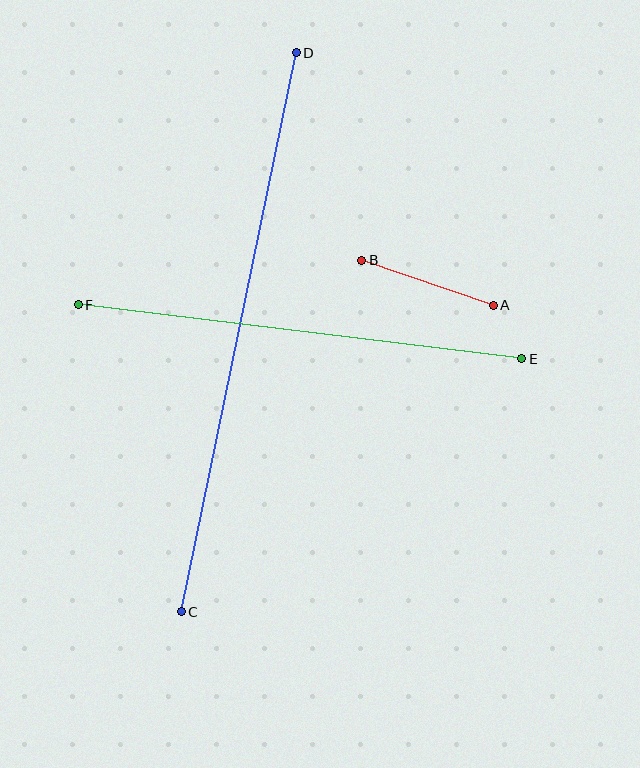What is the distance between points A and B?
The distance is approximately 139 pixels.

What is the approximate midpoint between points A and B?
The midpoint is at approximately (427, 283) pixels.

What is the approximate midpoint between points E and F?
The midpoint is at approximately (300, 332) pixels.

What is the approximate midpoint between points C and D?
The midpoint is at approximately (239, 332) pixels.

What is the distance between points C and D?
The distance is approximately 571 pixels.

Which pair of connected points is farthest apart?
Points C and D are farthest apart.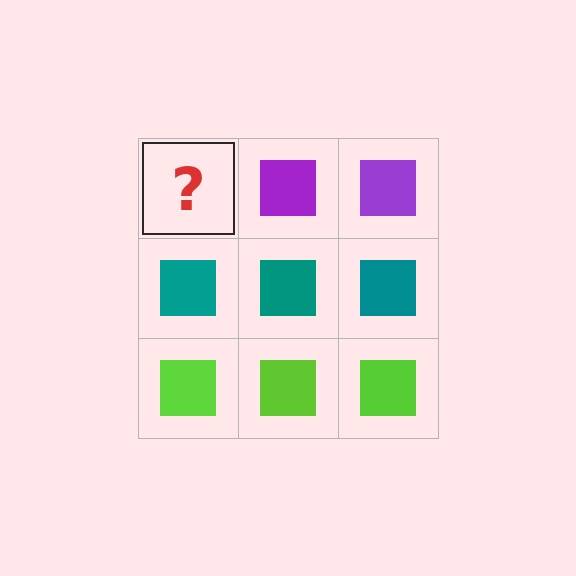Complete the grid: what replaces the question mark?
The question mark should be replaced with a purple square.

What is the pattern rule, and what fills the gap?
The rule is that each row has a consistent color. The gap should be filled with a purple square.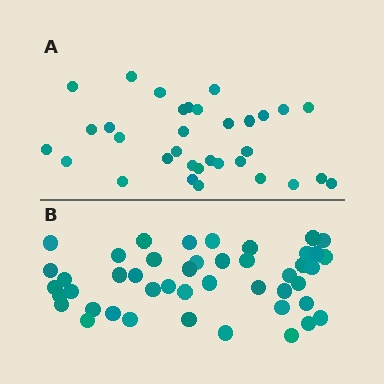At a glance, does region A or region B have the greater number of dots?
Region B (the bottom region) has more dots.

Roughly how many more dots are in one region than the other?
Region B has roughly 12 or so more dots than region A.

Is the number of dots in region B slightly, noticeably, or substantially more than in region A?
Region B has noticeably more, but not dramatically so. The ratio is roughly 1.4 to 1.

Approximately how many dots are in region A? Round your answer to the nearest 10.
About 30 dots. (The exact count is 33, which rounds to 30.)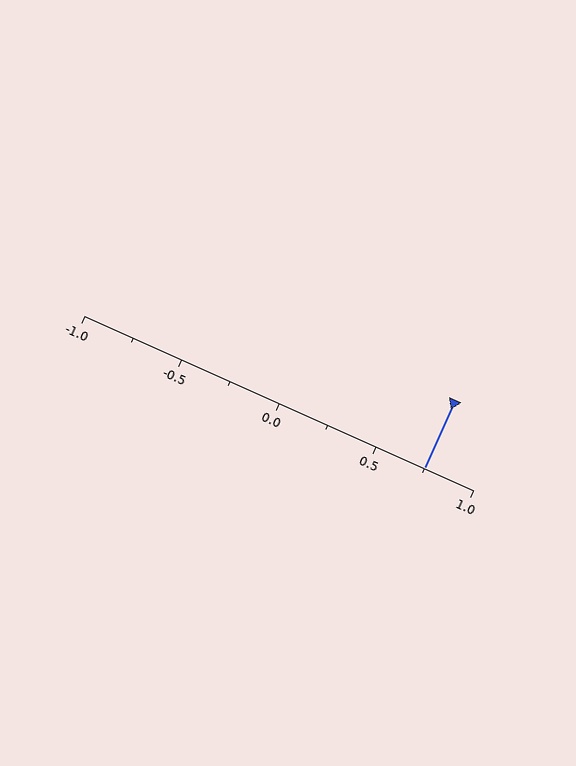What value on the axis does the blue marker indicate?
The marker indicates approximately 0.75.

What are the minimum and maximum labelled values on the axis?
The axis runs from -1.0 to 1.0.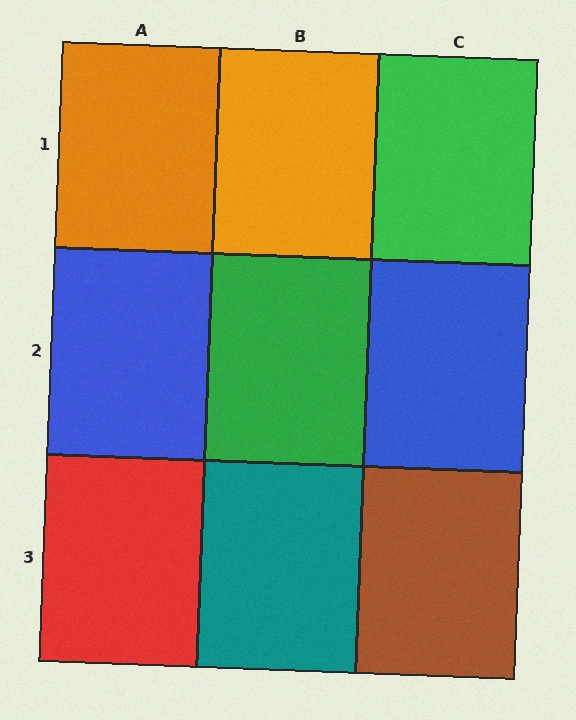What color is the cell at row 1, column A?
Orange.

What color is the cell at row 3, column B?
Teal.